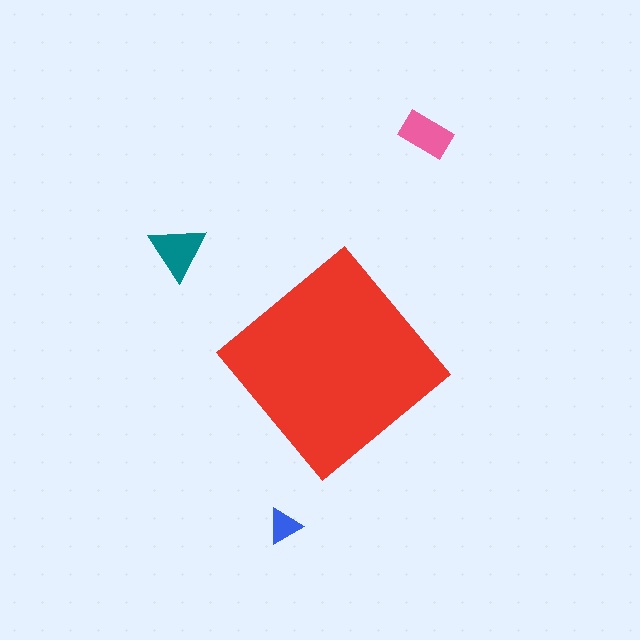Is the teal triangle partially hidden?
No, the teal triangle is fully visible.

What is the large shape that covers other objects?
A red diamond.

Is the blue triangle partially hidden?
No, the blue triangle is fully visible.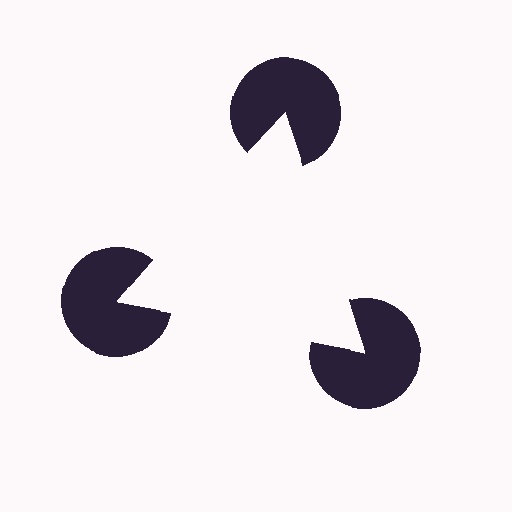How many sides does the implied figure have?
3 sides.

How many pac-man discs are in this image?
There are 3 — one at each vertex of the illusory triangle.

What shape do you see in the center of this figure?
An illusory triangle — its edges are inferred from the aligned wedge cuts in the pac-man discs, not physically drawn.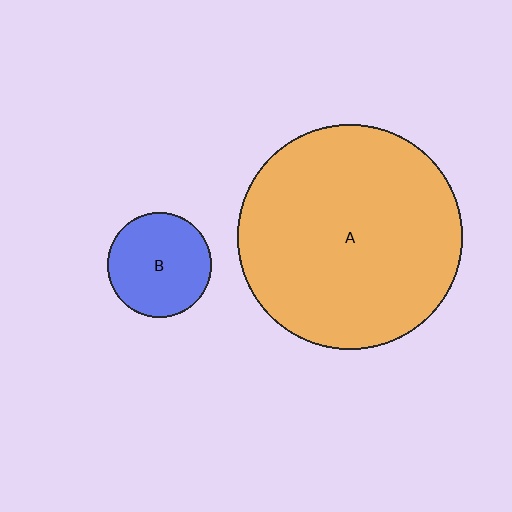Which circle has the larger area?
Circle A (orange).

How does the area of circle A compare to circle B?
Approximately 4.6 times.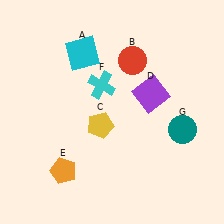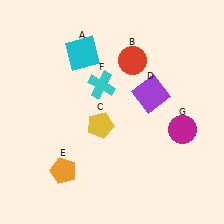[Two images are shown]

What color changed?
The circle (G) changed from teal in Image 1 to magenta in Image 2.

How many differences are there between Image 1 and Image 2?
There is 1 difference between the two images.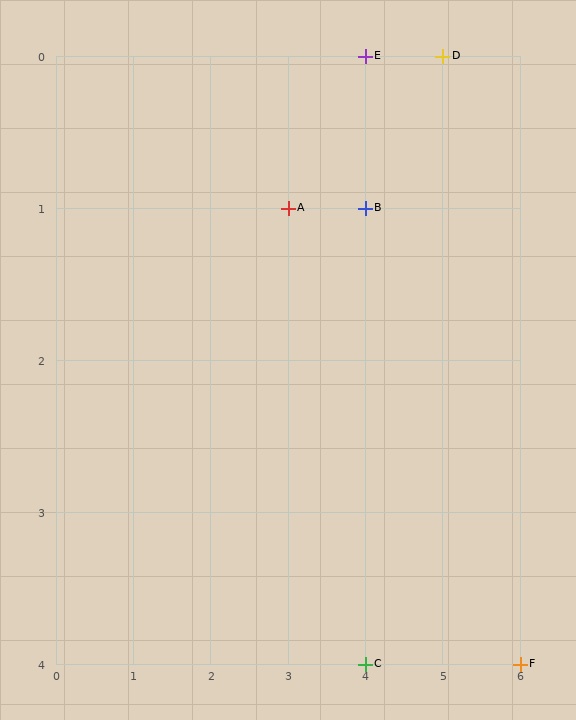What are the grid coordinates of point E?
Point E is at grid coordinates (4, 0).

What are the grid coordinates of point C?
Point C is at grid coordinates (4, 4).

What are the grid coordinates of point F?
Point F is at grid coordinates (6, 4).